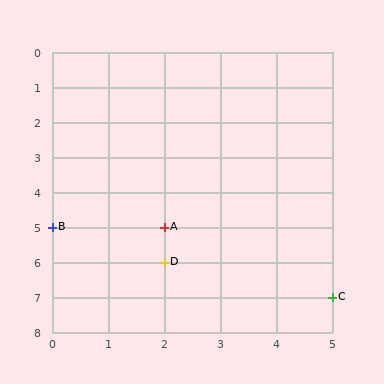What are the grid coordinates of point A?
Point A is at grid coordinates (2, 5).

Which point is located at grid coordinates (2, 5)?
Point A is at (2, 5).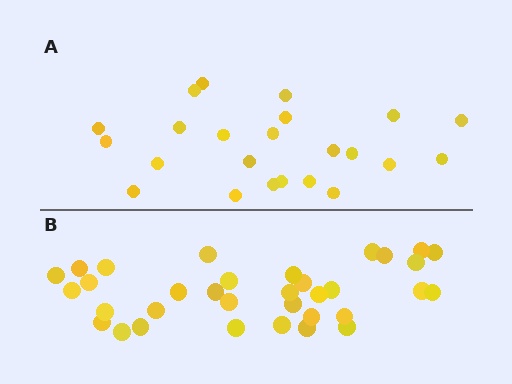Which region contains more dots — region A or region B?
Region B (the bottom region) has more dots.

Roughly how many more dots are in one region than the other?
Region B has roughly 12 or so more dots than region A.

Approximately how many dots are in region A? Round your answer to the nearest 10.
About 20 dots. (The exact count is 23, which rounds to 20.)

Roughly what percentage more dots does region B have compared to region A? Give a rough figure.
About 50% more.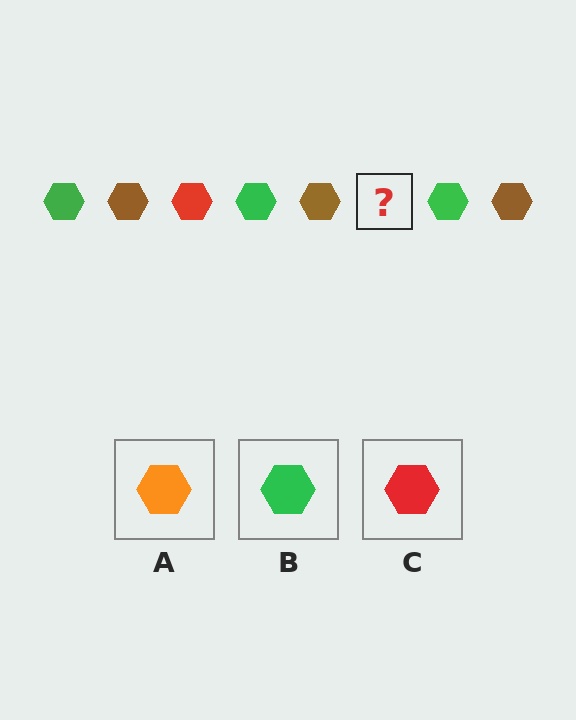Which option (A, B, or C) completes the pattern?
C.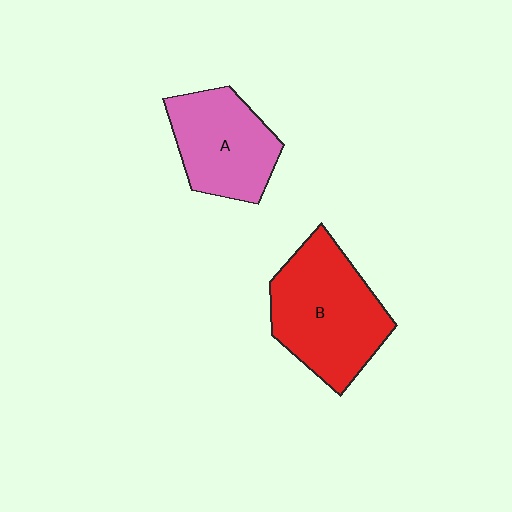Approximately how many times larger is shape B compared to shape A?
Approximately 1.3 times.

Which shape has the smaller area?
Shape A (pink).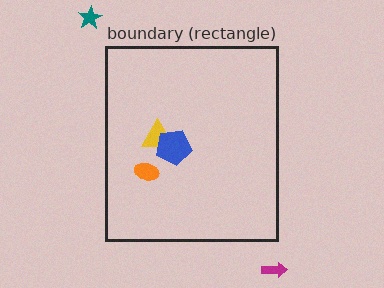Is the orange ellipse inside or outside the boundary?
Inside.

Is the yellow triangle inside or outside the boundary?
Inside.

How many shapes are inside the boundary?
3 inside, 2 outside.